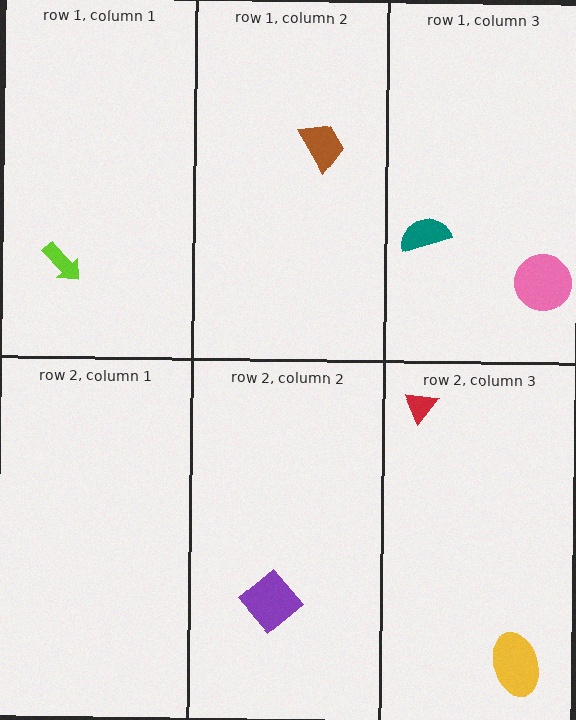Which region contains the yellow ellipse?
The row 2, column 3 region.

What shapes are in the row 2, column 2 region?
The purple diamond.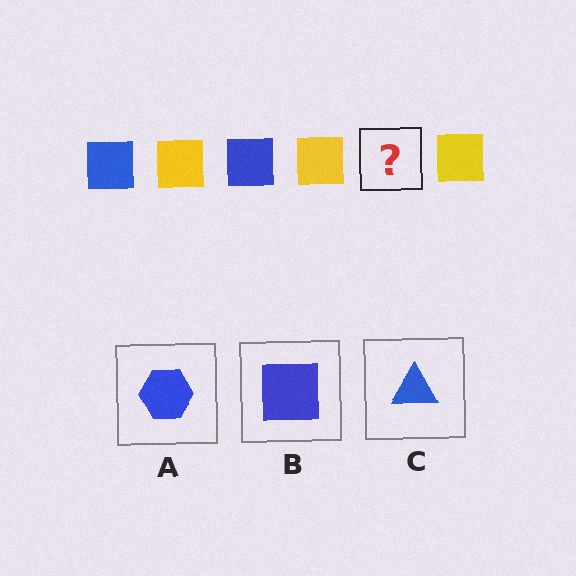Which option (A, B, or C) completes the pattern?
B.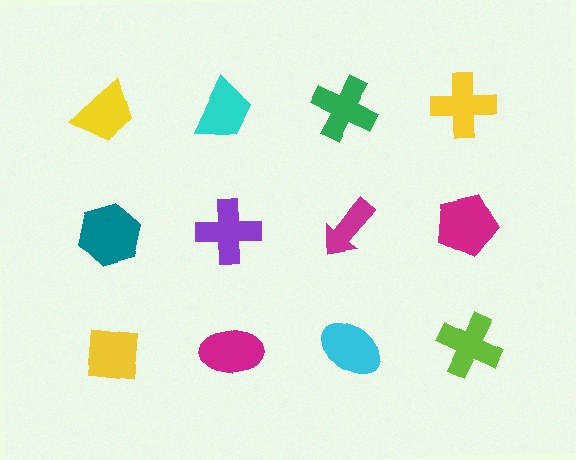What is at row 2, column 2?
A purple cross.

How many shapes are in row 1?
4 shapes.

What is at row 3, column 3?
A cyan ellipse.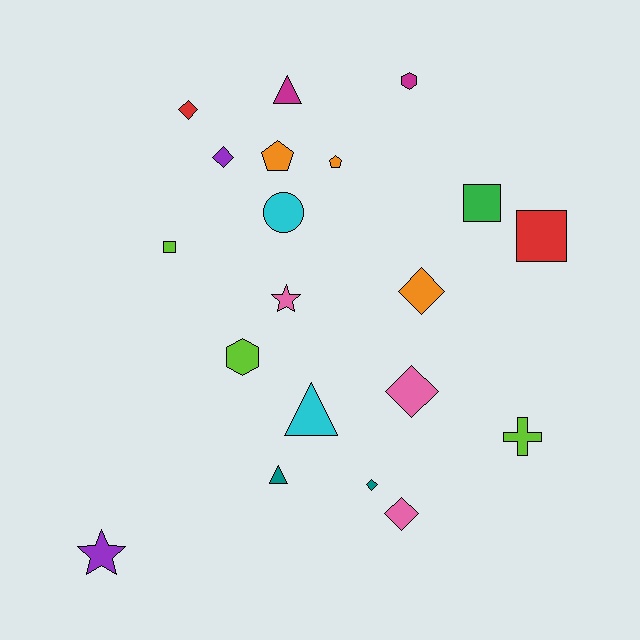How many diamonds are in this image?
There are 6 diamonds.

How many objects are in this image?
There are 20 objects.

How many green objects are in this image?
There is 1 green object.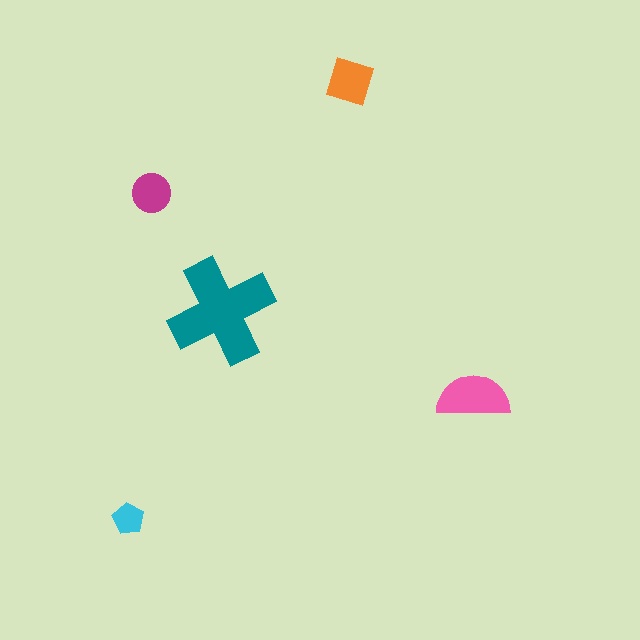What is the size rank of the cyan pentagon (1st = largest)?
5th.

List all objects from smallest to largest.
The cyan pentagon, the magenta circle, the orange square, the pink semicircle, the teal cross.